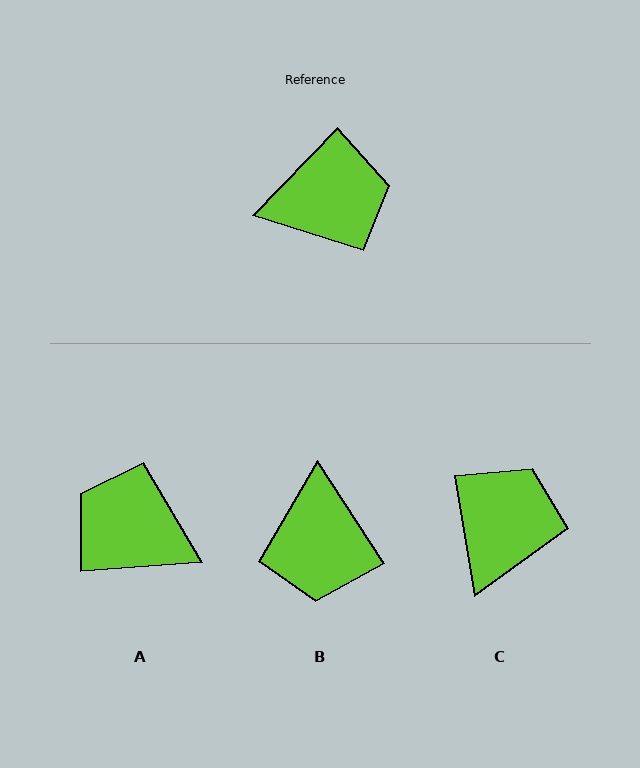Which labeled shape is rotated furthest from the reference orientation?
A, about 138 degrees away.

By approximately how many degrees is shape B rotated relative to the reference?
Approximately 103 degrees clockwise.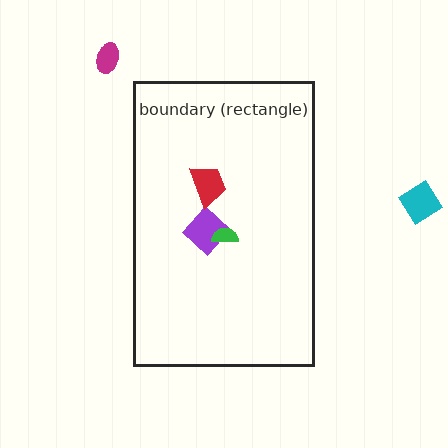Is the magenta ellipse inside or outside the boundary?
Outside.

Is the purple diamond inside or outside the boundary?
Inside.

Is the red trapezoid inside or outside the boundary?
Inside.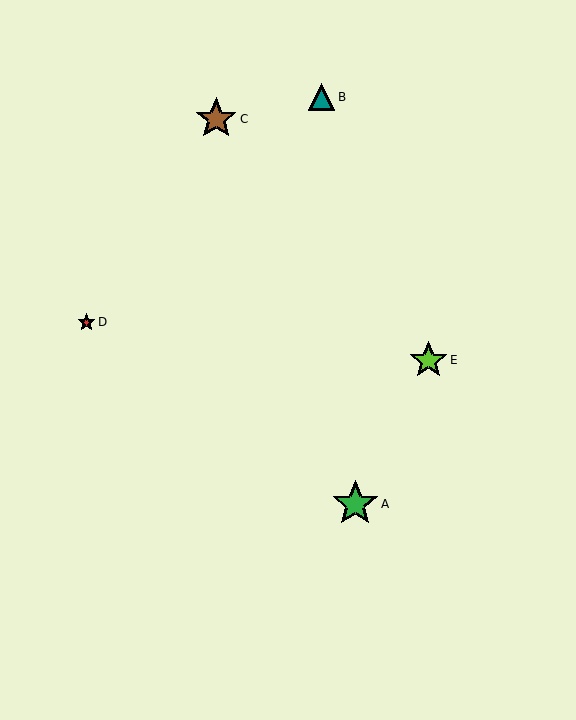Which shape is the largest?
The green star (labeled A) is the largest.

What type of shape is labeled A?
Shape A is a green star.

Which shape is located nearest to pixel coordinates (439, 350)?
The lime star (labeled E) at (428, 360) is nearest to that location.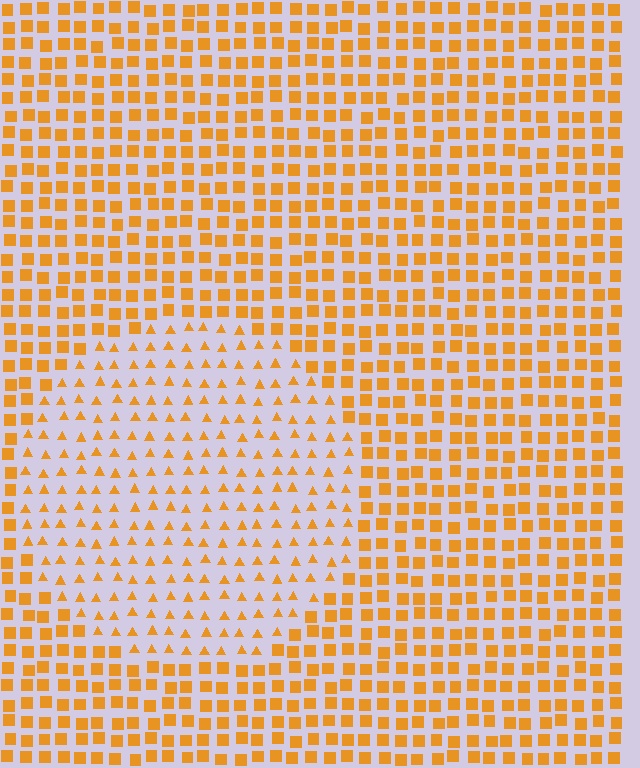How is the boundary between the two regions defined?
The boundary is defined by a change in element shape: triangles inside vs. squares outside. All elements share the same color and spacing.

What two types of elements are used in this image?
The image uses triangles inside the circle region and squares outside it.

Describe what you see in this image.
The image is filled with small orange elements arranged in a uniform grid. A circle-shaped region contains triangles, while the surrounding area contains squares. The boundary is defined purely by the change in element shape.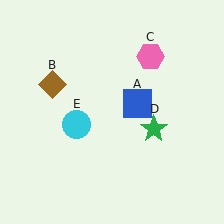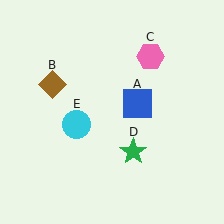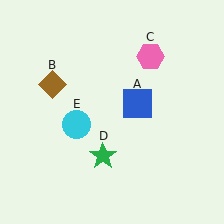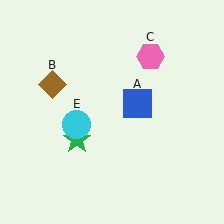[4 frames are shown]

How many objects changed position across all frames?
1 object changed position: green star (object D).